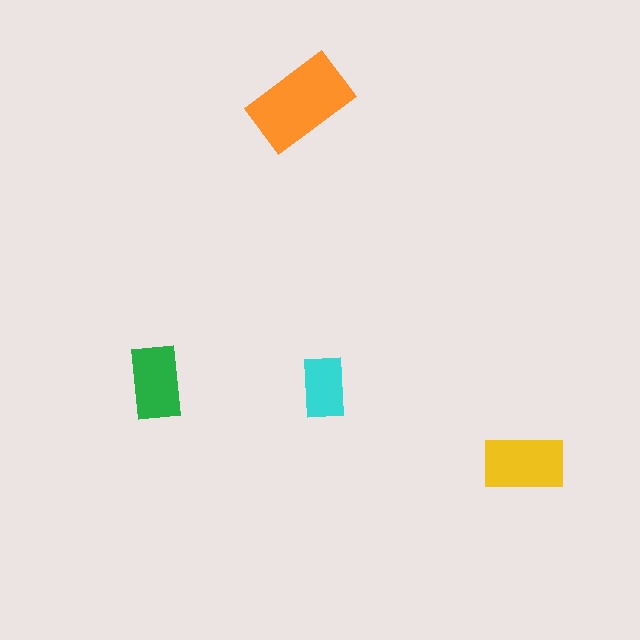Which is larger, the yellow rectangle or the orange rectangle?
The orange one.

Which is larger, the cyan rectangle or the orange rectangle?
The orange one.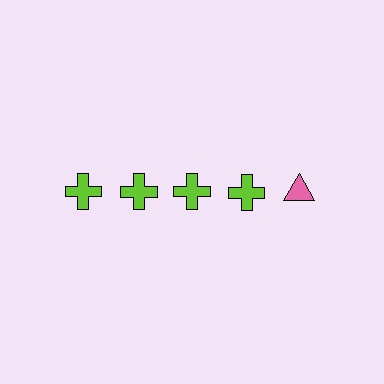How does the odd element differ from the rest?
It differs in both color (pink instead of lime) and shape (triangle instead of cross).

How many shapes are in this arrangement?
There are 5 shapes arranged in a grid pattern.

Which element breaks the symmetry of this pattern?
The pink triangle in the top row, rightmost column breaks the symmetry. All other shapes are lime crosses.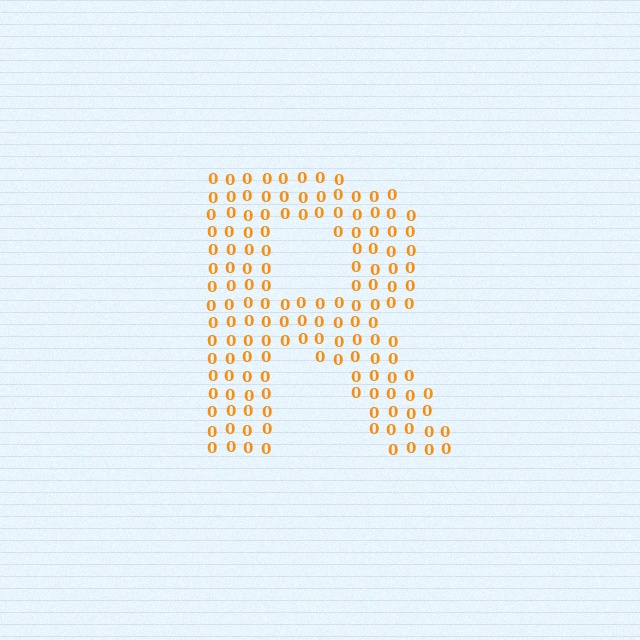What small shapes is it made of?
It is made of small digit 0's.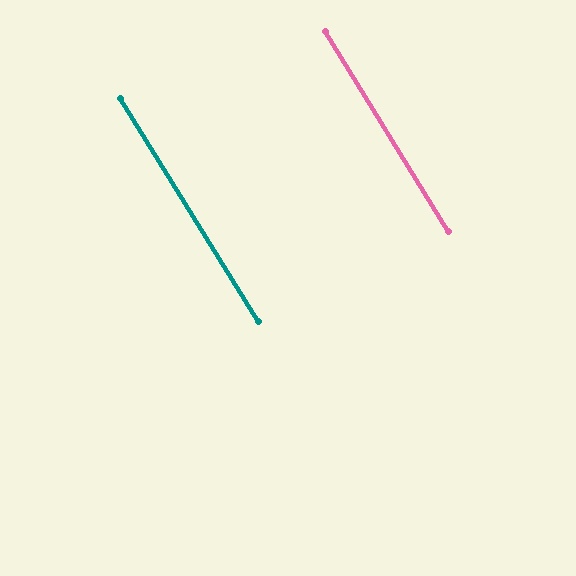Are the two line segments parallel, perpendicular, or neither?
Parallel — their directions differ by only 0.1°.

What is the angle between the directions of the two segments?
Approximately 0 degrees.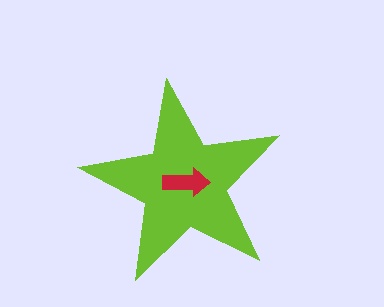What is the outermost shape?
The lime star.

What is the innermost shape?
The red arrow.